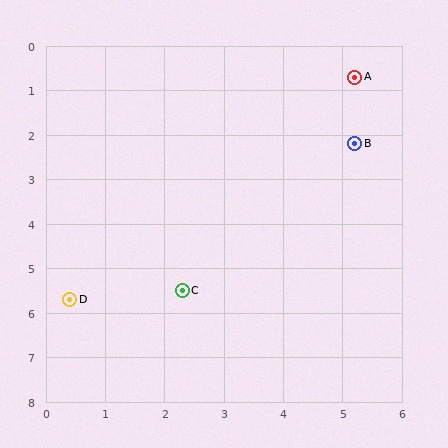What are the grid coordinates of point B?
Point B is at approximately (5.2, 2.2).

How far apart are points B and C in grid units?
Points B and C are about 4.4 grid units apart.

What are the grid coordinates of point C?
Point C is at approximately (2.3, 5.5).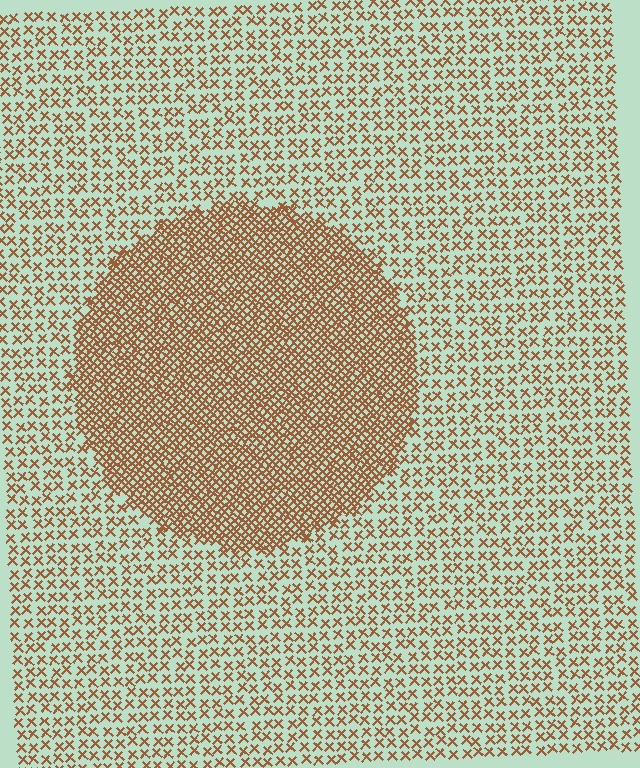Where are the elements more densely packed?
The elements are more densely packed inside the circle boundary.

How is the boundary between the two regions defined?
The boundary is defined by a change in element density (approximately 2.6x ratio). All elements are the same color, size, and shape.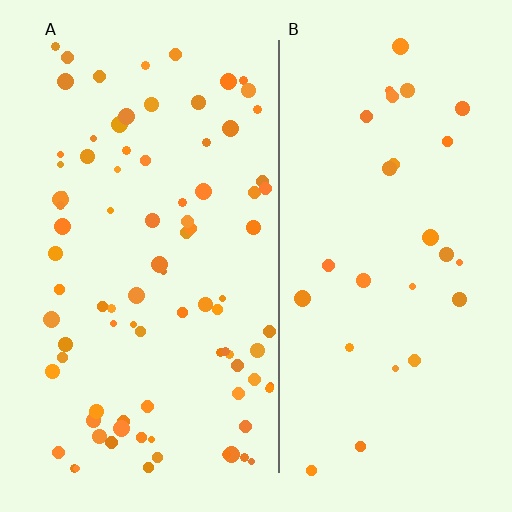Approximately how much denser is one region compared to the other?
Approximately 3.1× — region A over region B.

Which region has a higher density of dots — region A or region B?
A (the left).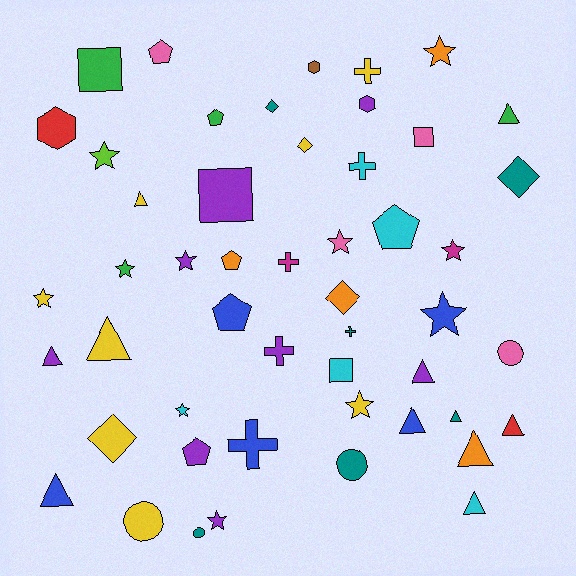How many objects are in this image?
There are 50 objects.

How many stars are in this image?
There are 11 stars.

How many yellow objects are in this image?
There are 8 yellow objects.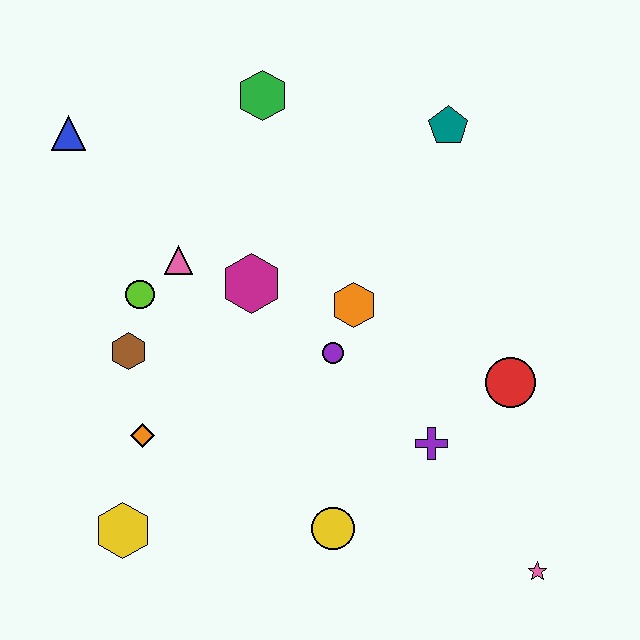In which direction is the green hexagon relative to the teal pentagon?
The green hexagon is to the left of the teal pentagon.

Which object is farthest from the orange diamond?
The teal pentagon is farthest from the orange diamond.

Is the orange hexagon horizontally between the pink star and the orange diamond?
Yes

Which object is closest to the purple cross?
The red circle is closest to the purple cross.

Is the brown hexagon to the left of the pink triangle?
Yes